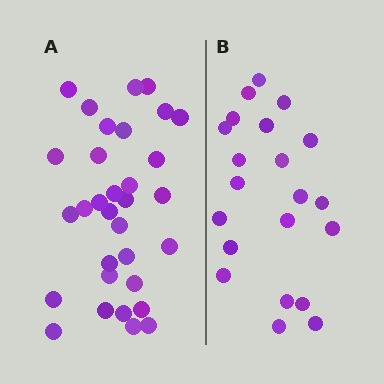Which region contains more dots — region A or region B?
Region A (the left region) has more dots.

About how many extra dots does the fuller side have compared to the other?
Region A has roughly 12 or so more dots than region B.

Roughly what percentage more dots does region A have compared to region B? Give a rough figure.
About 50% more.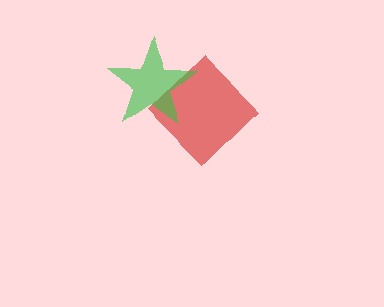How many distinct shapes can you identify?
There are 2 distinct shapes: a red diamond, a green star.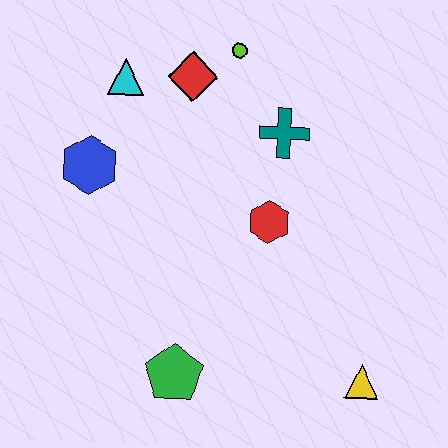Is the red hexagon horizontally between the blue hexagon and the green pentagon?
No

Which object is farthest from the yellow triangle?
The cyan triangle is farthest from the yellow triangle.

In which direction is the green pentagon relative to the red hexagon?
The green pentagon is below the red hexagon.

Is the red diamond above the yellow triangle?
Yes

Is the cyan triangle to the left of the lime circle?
Yes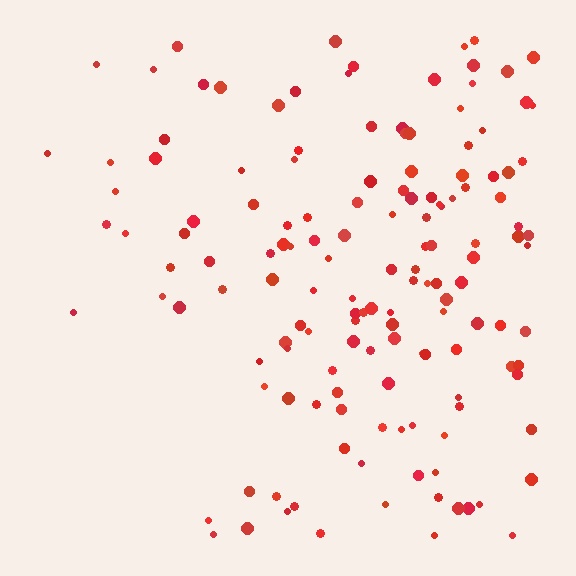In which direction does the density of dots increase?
From left to right, with the right side densest.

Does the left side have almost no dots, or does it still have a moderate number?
Still a moderate number, just noticeably fewer than the right.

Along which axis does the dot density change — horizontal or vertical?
Horizontal.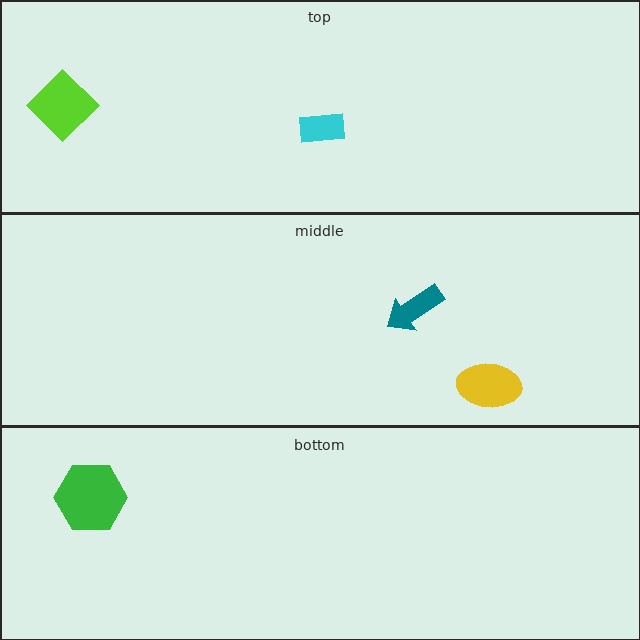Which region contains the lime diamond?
The top region.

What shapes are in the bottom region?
The green hexagon.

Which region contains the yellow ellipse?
The middle region.